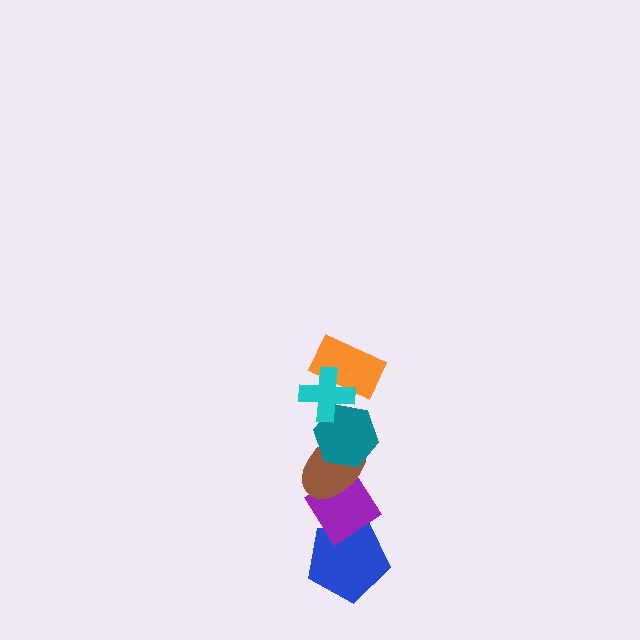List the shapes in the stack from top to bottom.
From top to bottom: the cyan cross, the orange rectangle, the teal hexagon, the brown ellipse, the purple diamond, the blue pentagon.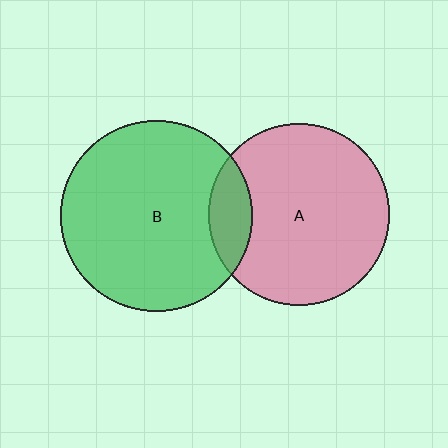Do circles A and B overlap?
Yes.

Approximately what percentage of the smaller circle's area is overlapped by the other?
Approximately 15%.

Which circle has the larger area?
Circle B (green).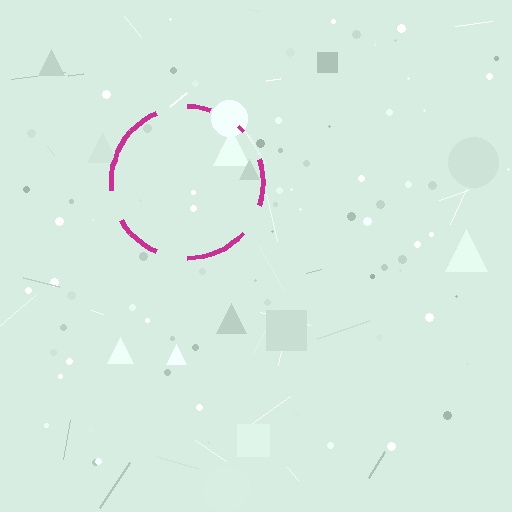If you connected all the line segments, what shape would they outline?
They would outline a circle.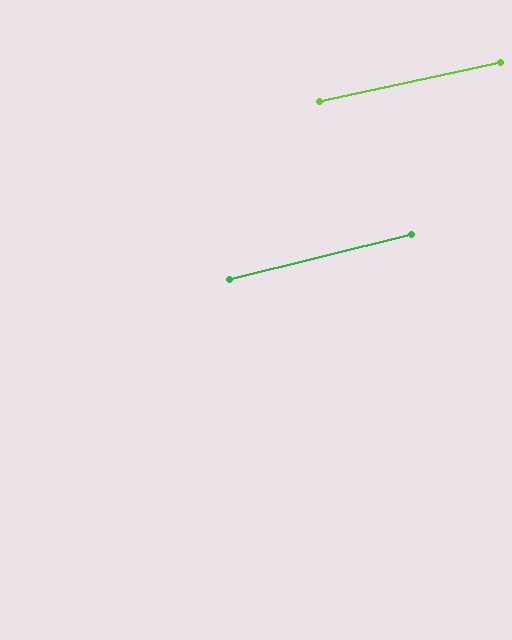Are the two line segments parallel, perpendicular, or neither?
Parallel — their directions differ by only 1.3°.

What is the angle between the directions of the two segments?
Approximately 1 degree.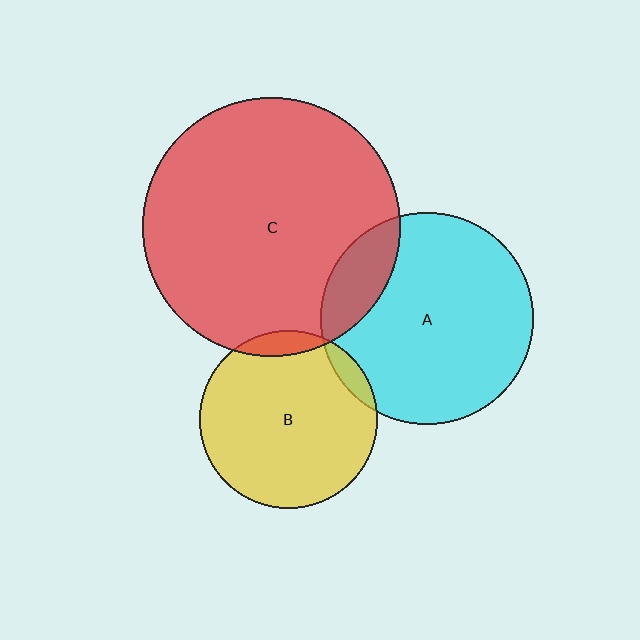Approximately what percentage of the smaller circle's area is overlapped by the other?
Approximately 5%.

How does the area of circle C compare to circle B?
Approximately 2.1 times.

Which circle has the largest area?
Circle C (red).